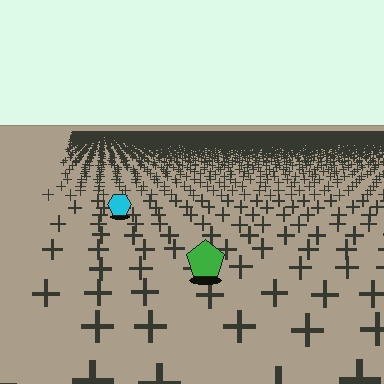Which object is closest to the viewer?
The green pentagon is closest. The texture marks near it are larger and more spread out.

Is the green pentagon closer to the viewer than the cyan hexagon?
Yes. The green pentagon is closer — you can tell from the texture gradient: the ground texture is coarser near it.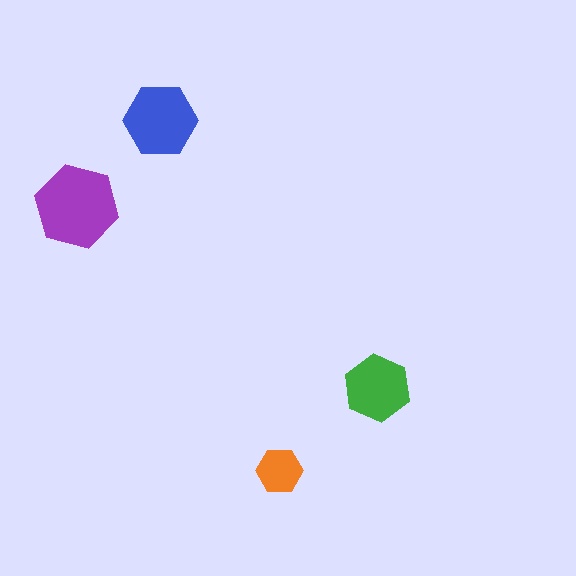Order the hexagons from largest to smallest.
the purple one, the blue one, the green one, the orange one.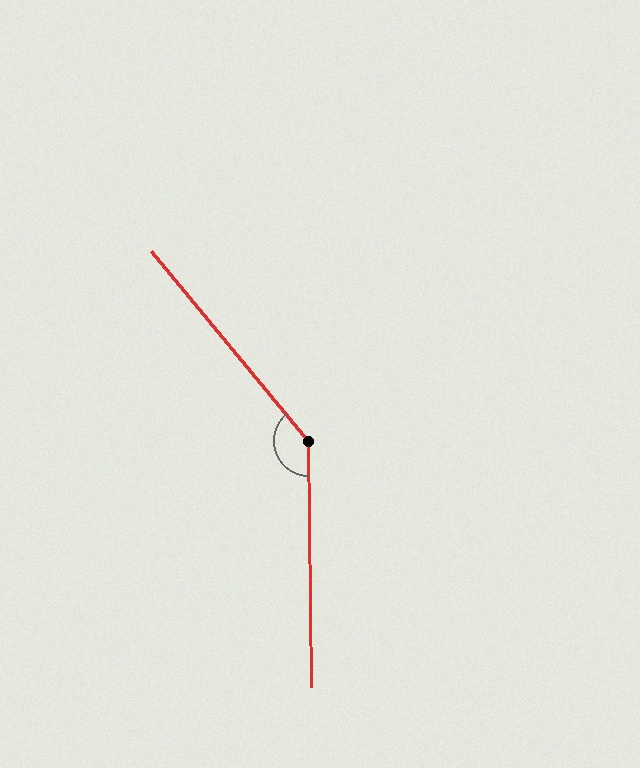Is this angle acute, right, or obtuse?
It is obtuse.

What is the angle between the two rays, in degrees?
Approximately 141 degrees.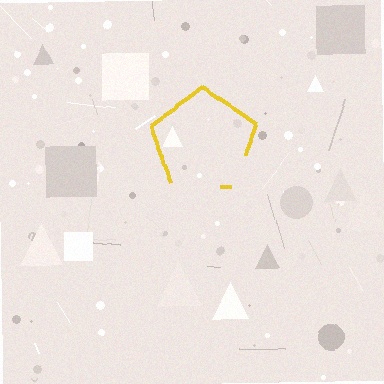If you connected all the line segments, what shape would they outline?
They would outline a pentagon.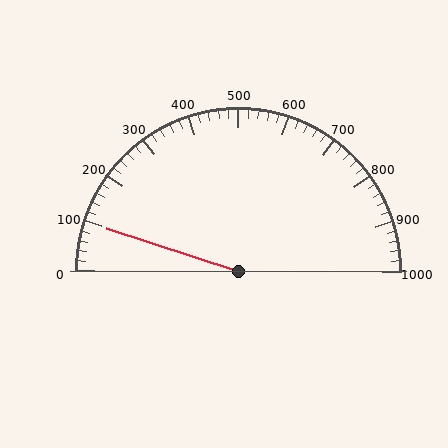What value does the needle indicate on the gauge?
The needle indicates approximately 100.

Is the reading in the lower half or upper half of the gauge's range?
The reading is in the lower half of the range (0 to 1000).